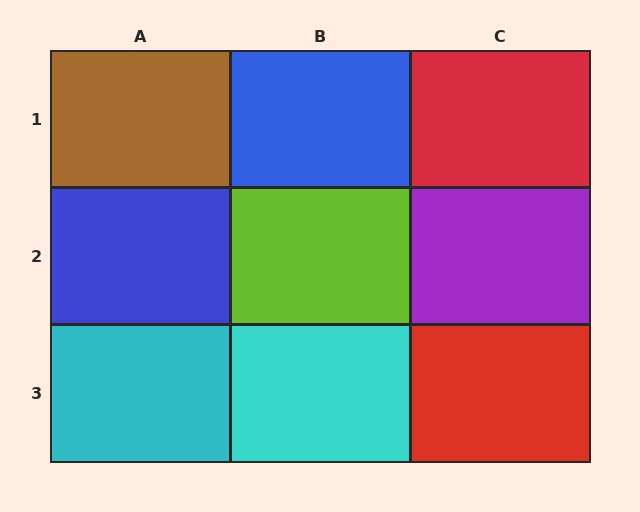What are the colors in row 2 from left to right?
Blue, lime, purple.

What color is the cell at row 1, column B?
Blue.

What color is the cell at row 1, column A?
Brown.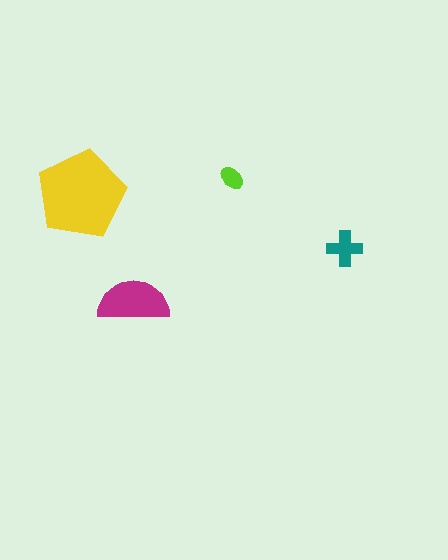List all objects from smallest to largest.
The lime ellipse, the teal cross, the magenta semicircle, the yellow pentagon.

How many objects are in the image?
There are 4 objects in the image.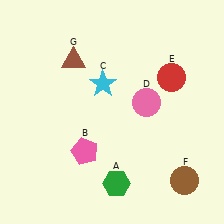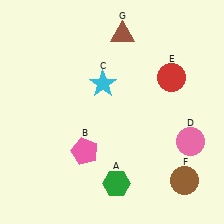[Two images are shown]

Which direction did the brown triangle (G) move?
The brown triangle (G) moved right.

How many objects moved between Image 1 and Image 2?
2 objects moved between the two images.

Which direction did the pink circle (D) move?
The pink circle (D) moved right.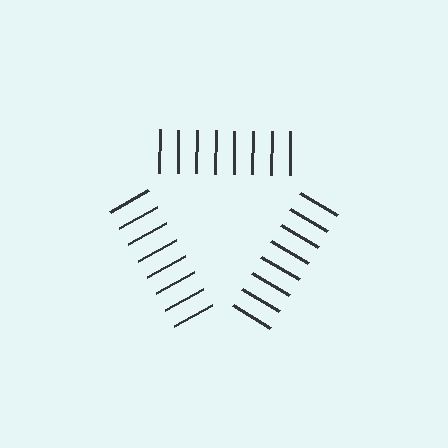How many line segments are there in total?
24 — 8 along each of the 3 edges.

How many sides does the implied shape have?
3 sides — the line-ends trace a triangle.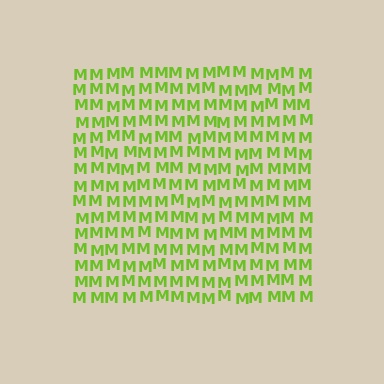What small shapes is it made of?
It is made of small letter M's.